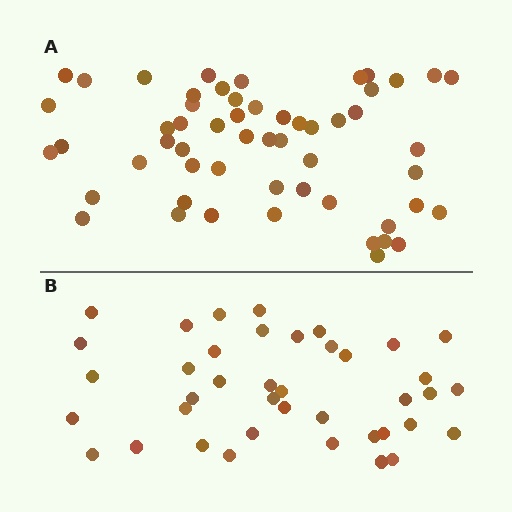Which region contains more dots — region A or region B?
Region A (the top region) has more dots.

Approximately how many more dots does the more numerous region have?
Region A has approximately 15 more dots than region B.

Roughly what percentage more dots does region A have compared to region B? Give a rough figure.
About 40% more.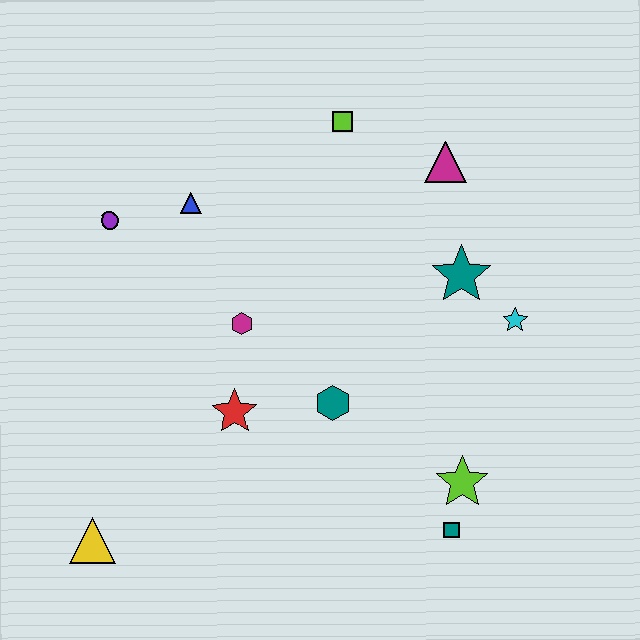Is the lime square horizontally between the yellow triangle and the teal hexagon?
No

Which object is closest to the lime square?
The magenta triangle is closest to the lime square.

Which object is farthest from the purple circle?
The teal square is farthest from the purple circle.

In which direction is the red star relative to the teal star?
The red star is to the left of the teal star.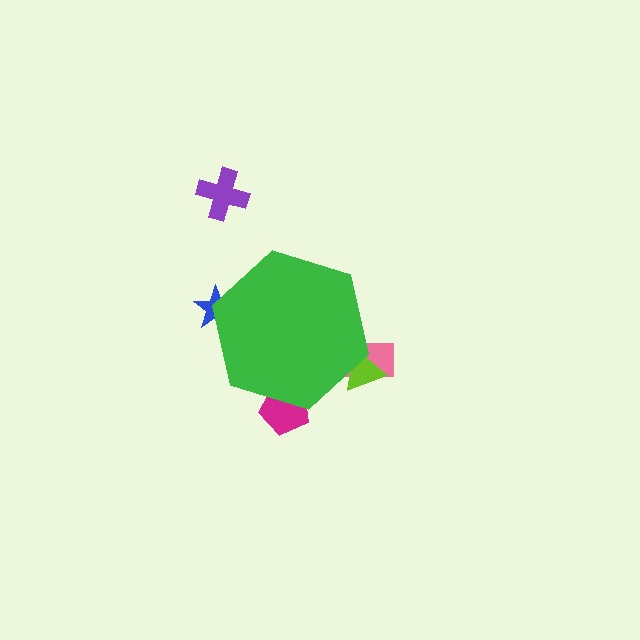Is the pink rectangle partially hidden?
Yes, the pink rectangle is partially hidden behind the green hexagon.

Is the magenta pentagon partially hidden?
Yes, the magenta pentagon is partially hidden behind the green hexagon.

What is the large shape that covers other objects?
A green hexagon.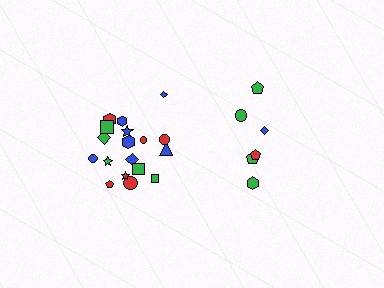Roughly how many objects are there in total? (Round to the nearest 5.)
Roughly 25 objects in total.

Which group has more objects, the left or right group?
The left group.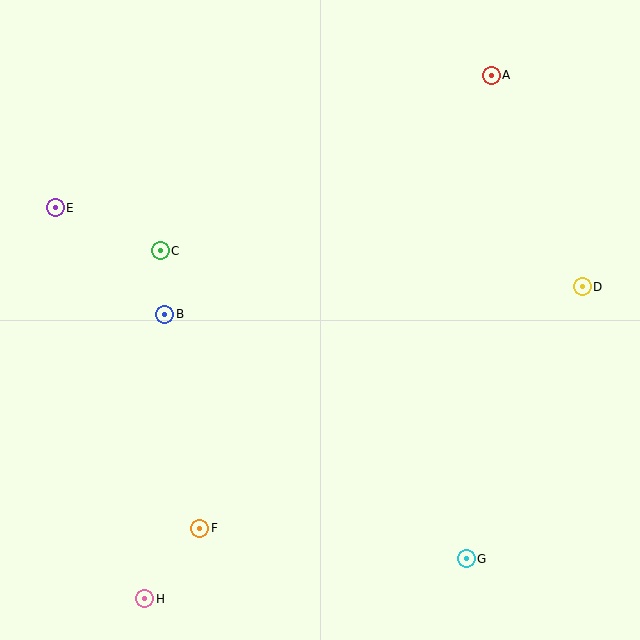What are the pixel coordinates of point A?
Point A is at (491, 75).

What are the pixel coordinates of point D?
Point D is at (582, 287).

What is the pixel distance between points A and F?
The distance between A and F is 539 pixels.